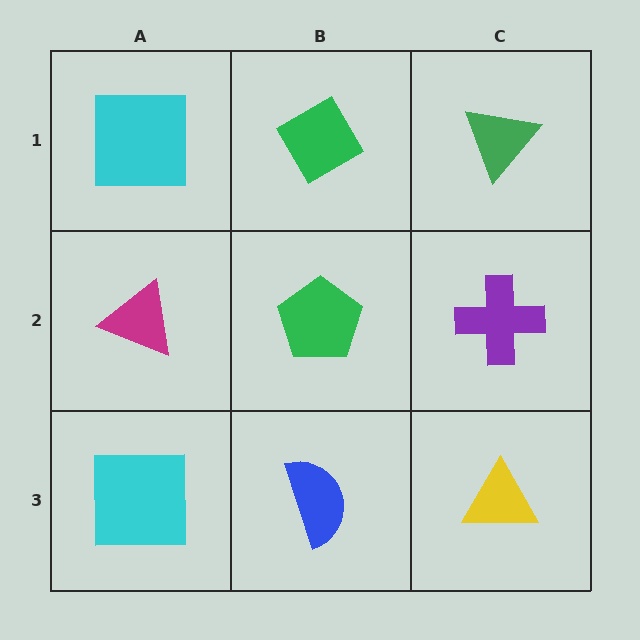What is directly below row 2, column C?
A yellow triangle.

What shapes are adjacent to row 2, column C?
A green triangle (row 1, column C), a yellow triangle (row 3, column C), a green pentagon (row 2, column B).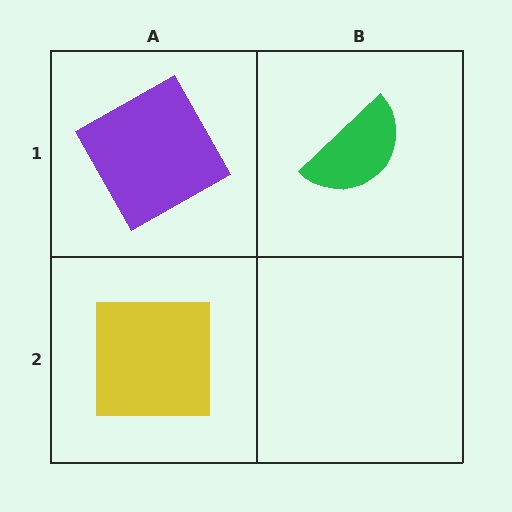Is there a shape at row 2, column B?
No, that cell is empty.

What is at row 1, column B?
A green semicircle.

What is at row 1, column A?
A purple square.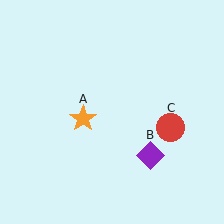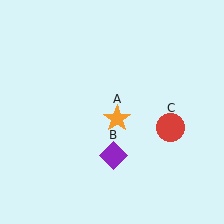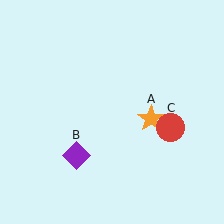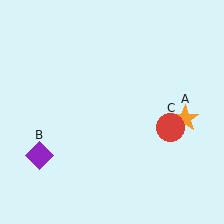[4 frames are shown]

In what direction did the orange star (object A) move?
The orange star (object A) moved right.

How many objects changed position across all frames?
2 objects changed position: orange star (object A), purple diamond (object B).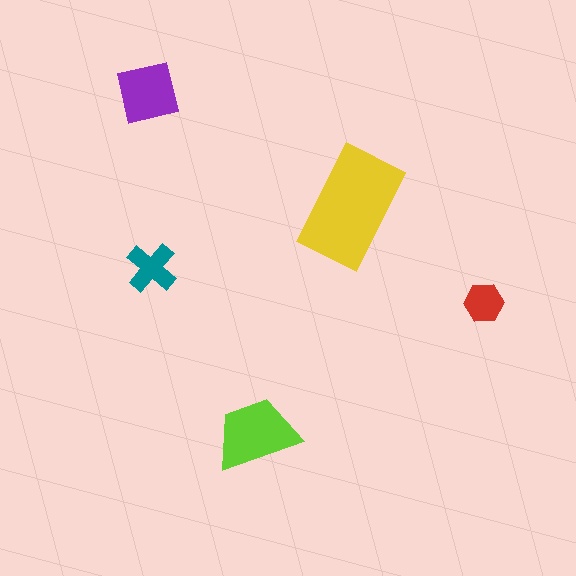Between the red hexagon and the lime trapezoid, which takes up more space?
The lime trapezoid.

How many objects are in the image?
There are 5 objects in the image.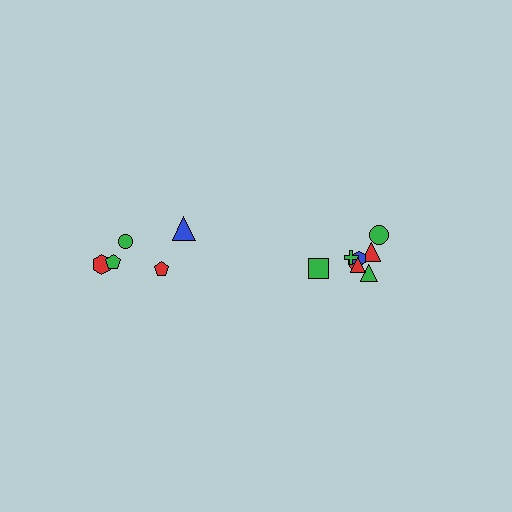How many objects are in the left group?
There are 5 objects.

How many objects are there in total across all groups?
There are 13 objects.